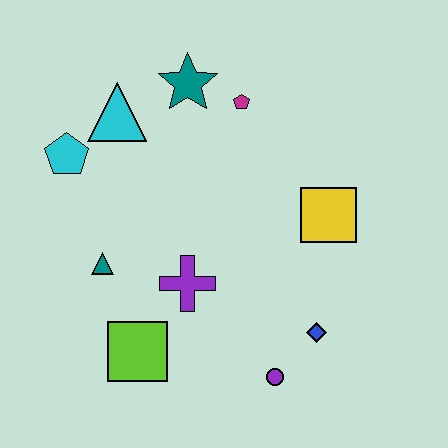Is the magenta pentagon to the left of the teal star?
No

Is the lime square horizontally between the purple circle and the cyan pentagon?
Yes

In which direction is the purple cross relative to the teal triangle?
The purple cross is to the right of the teal triangle.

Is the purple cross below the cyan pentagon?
Yes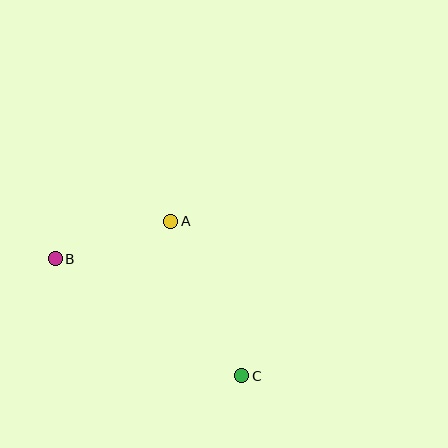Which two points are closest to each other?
Points A and B are closest to each other.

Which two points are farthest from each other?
Points B and C are farthest from each other.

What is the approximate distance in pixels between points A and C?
The distance between A and C is approximately 170 pixels.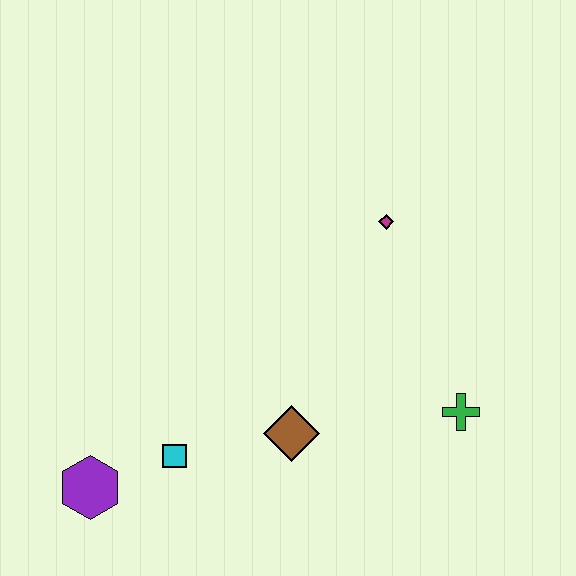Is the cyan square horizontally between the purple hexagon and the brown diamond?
Yes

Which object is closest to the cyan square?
The purple hexagon is closest to the cyan square.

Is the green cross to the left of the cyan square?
No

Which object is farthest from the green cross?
The purple hexagon is farthest from the green cross.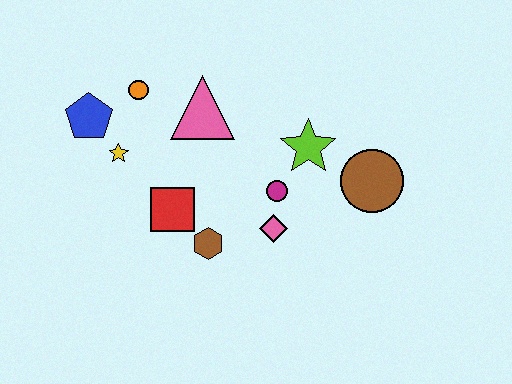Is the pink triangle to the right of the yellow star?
Yes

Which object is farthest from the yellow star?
The brown circle is farthest from the yellow star.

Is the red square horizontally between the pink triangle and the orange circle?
Yes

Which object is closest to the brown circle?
The lime star is closest to the brown circle.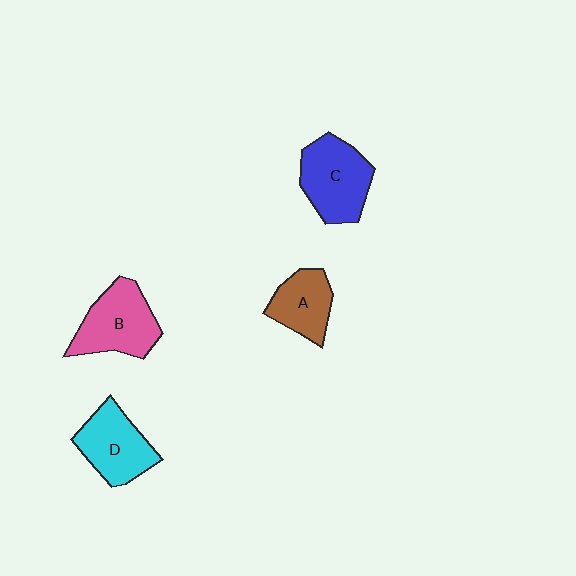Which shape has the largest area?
Shape C (blue).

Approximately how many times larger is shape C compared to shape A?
Approximately 1.4 times.